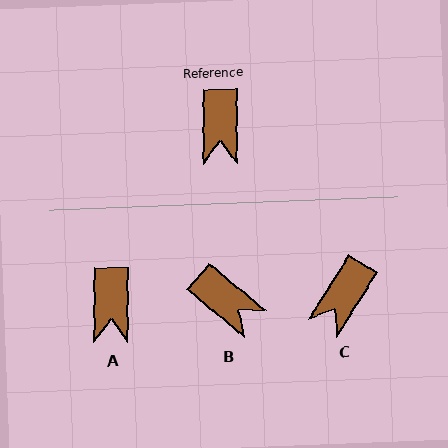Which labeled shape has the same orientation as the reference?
A.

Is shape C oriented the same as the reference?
No, it is off by about 32 degrees.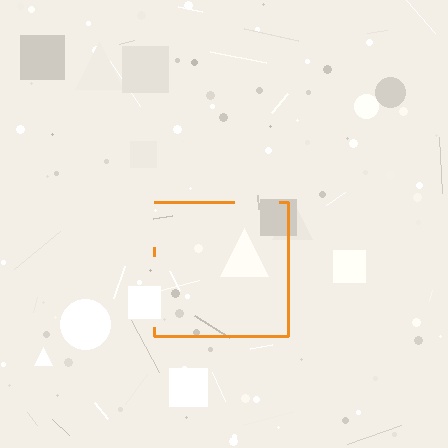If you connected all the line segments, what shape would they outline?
They would outline a square.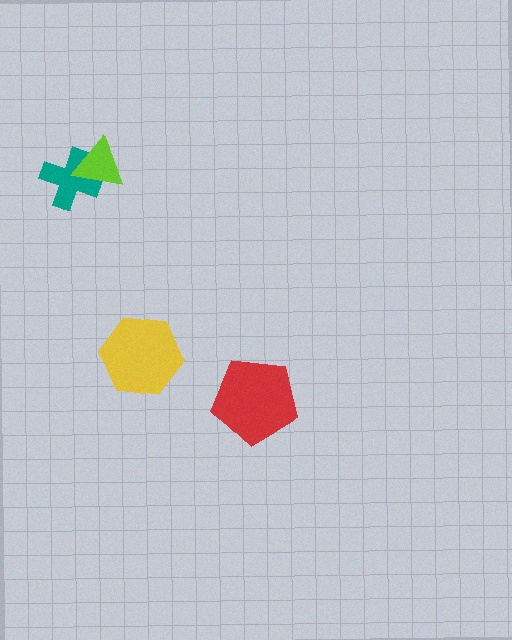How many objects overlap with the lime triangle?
1 object overlaps with the lime triangle.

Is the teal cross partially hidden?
Yes, it is partially covered by another shape.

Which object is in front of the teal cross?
The lime triangle is in front of the teal cross.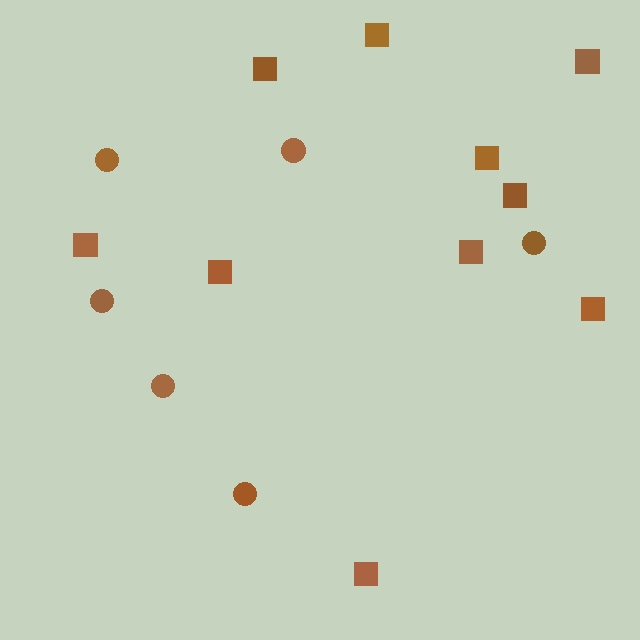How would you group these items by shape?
There are 2 groups: one group of squares (10) and one group of circles (6).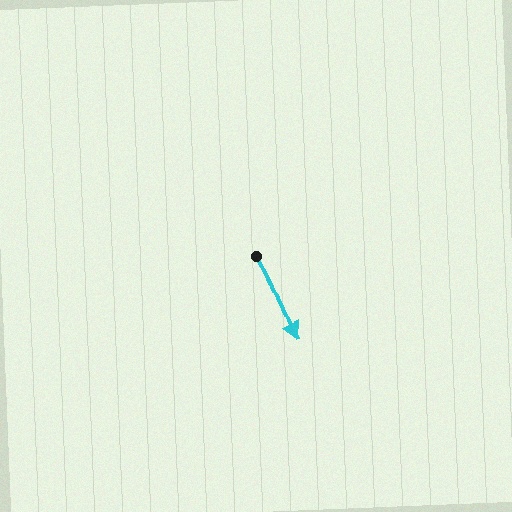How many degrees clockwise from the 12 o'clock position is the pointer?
Approximately 156 degrees.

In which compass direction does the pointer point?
Southeast.